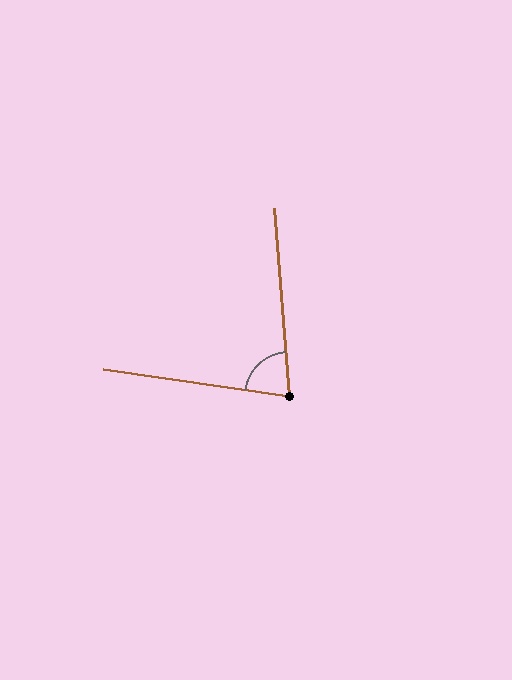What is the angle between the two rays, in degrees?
Approximately 78 degrees.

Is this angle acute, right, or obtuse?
It is acute.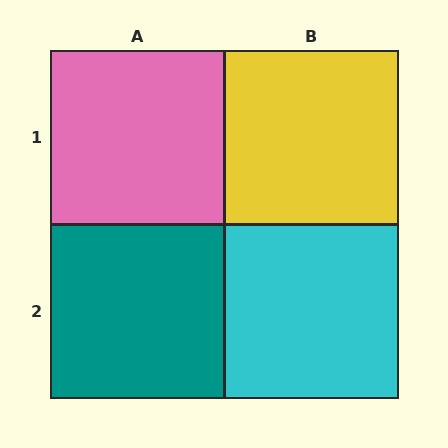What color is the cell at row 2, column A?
Teal.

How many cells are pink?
1 cell is pink.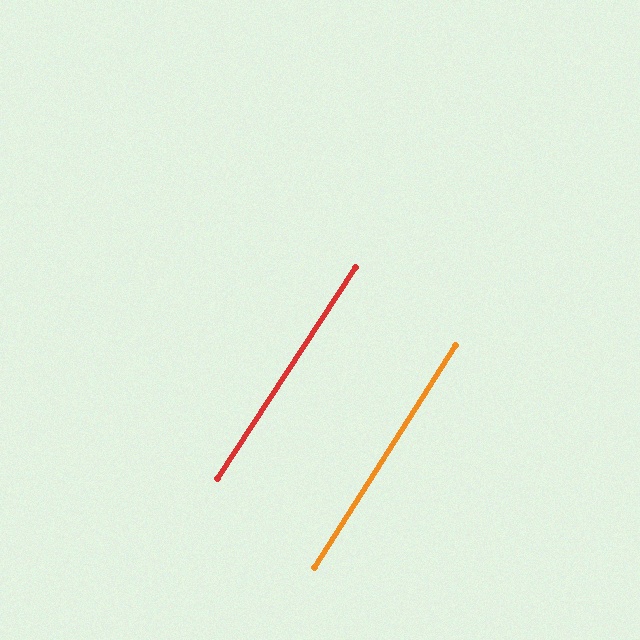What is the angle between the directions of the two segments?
Approximately 1 degree.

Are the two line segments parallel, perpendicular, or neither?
Parallel — their directions differ by only 0.7°.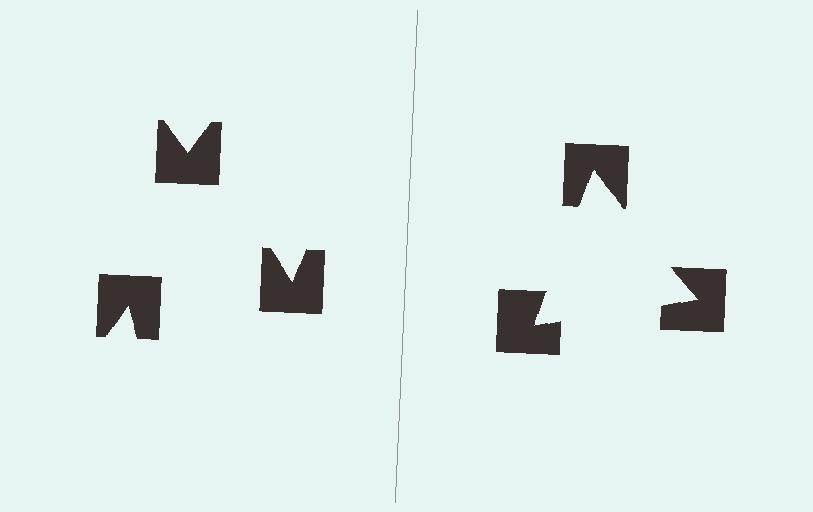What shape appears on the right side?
An illusory triangle.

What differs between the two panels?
The notched squares are positioned identically on both sides; only the wedge orientations differ. On the right they align to a triangle; on the left they are misaligned.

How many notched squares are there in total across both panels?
6 — 3 on each side.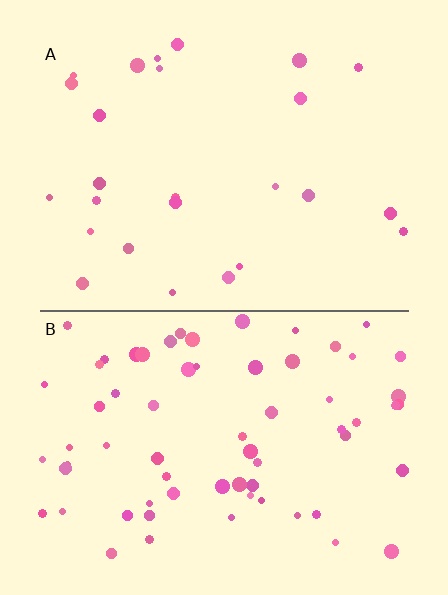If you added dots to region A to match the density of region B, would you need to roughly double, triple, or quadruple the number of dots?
Approximately triple.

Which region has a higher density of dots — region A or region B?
B (the bottom).